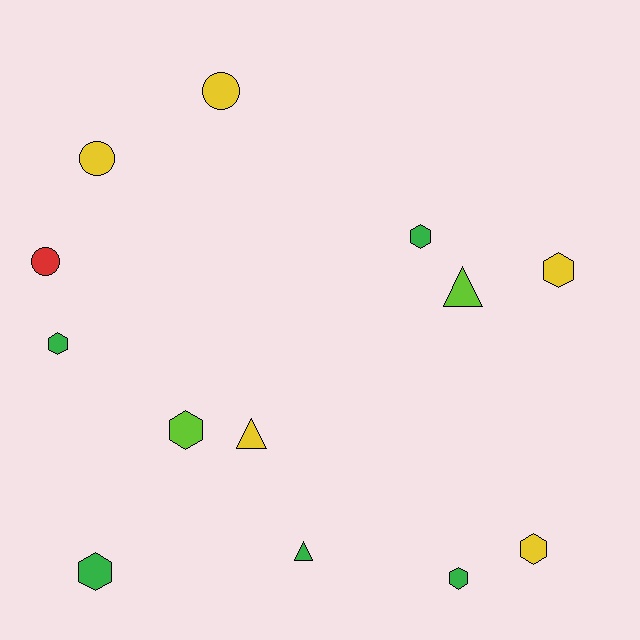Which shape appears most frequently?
Hexagon, with 7 objects.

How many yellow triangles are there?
There is 1 yellow triangle.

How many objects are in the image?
There are 13 objects.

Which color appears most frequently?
Yellow, with 5 objects.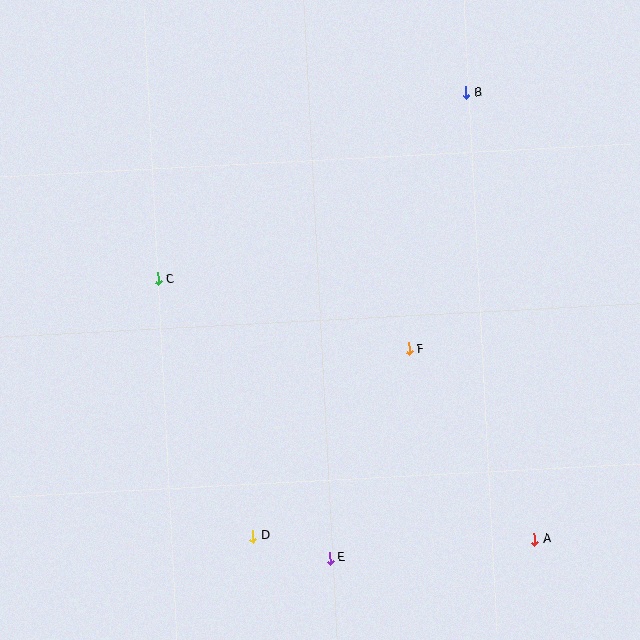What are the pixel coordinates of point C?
Point C is at (158, 279).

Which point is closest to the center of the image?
Point F at (409, 349) is closest to the center.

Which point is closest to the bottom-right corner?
Point A is closest to the bottom-right corner.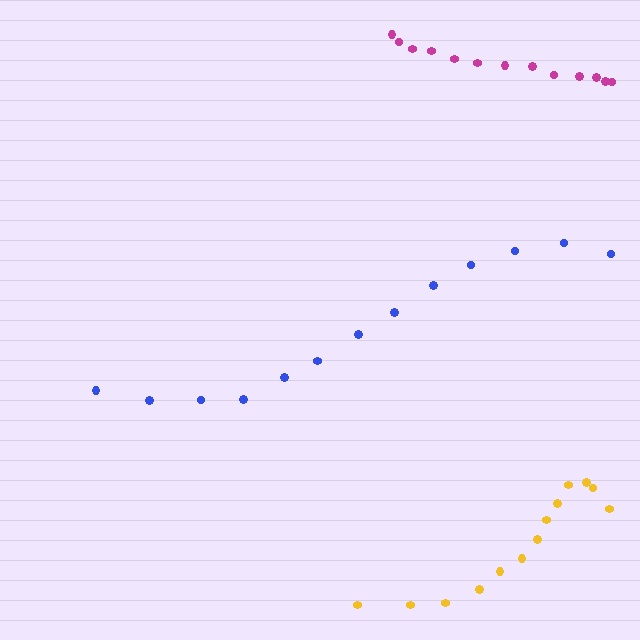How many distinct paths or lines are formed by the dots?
There are 3 distinct paths.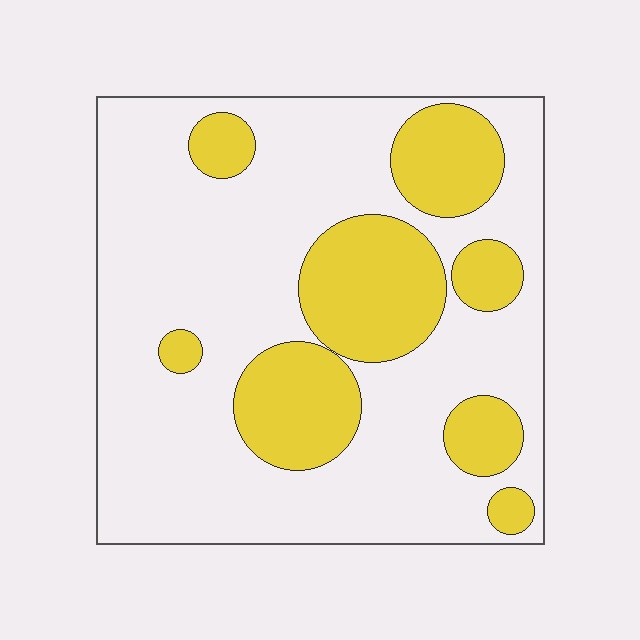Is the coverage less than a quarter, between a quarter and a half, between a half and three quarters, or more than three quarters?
Between a quarter and a half.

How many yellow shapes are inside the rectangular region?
8.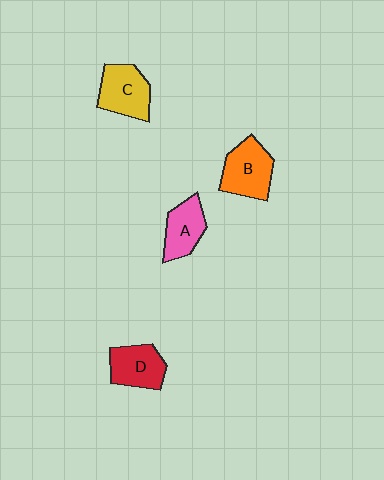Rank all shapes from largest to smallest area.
From largest to smallest: B (orange), C (yellow), D (red), A (pink).